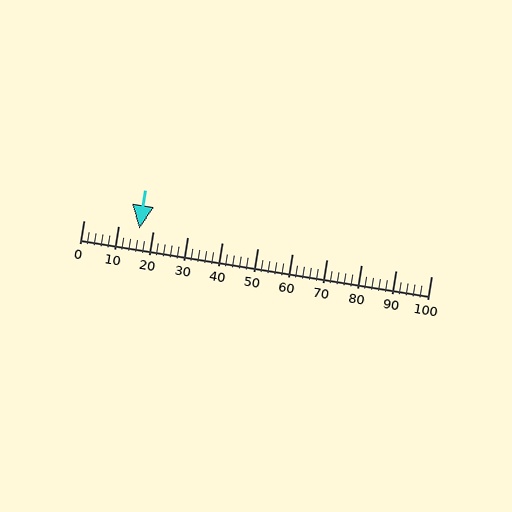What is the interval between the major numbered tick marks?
The major tick marks are spaced 10 units apart.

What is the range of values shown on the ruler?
The ruler shows values from 0 to 100.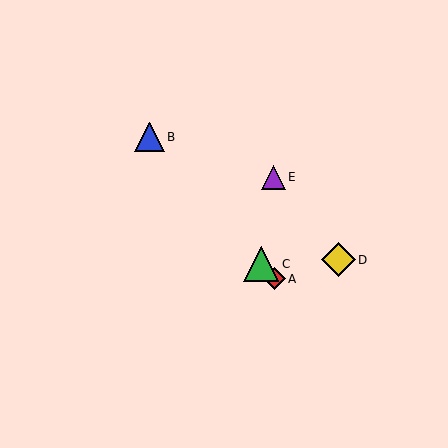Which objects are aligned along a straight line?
Objects A, B, C are aligned along a straight line.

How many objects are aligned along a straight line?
3 objects (A, B, C) are aligned along a straight line.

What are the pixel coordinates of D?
Object D is at (338, 260).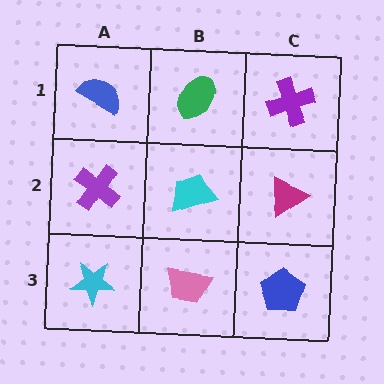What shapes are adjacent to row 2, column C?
A purple cross (row 1, column C), a blue pentagon (row 3, column C), a cyan trapezoid (row 2, column B).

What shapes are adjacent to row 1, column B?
A cyan trapezoid (row 2, column B), a blue semicircle (row 1, column A), a purple cross (row 1, column C).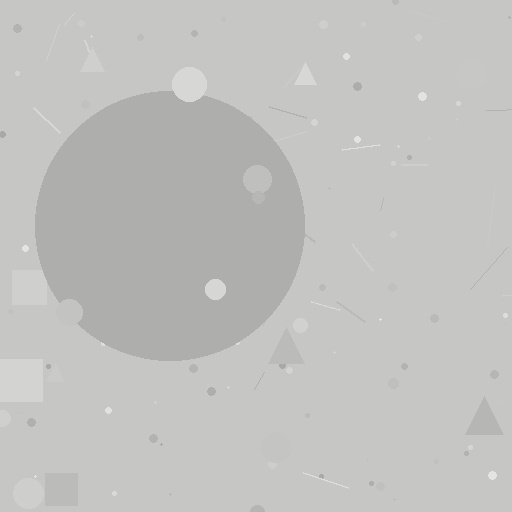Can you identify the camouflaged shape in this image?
The camouflaged shape is a circle.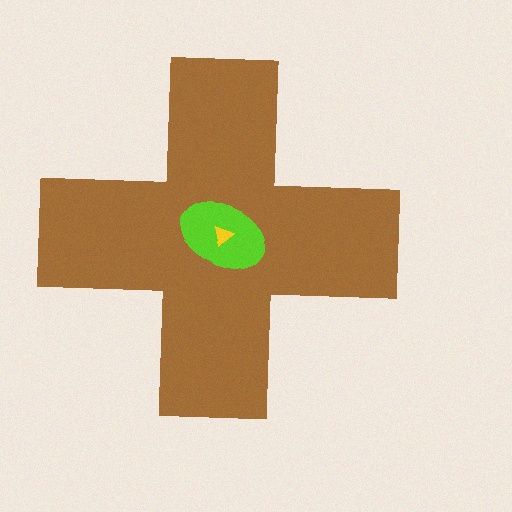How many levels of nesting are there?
3.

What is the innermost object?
The yellow triangle.